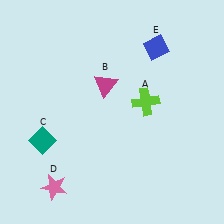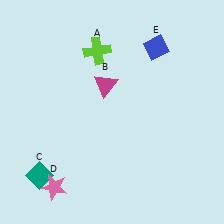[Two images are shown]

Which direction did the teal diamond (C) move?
The teal diamond (C) moved down.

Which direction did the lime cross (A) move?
The lime cross (A) moved up.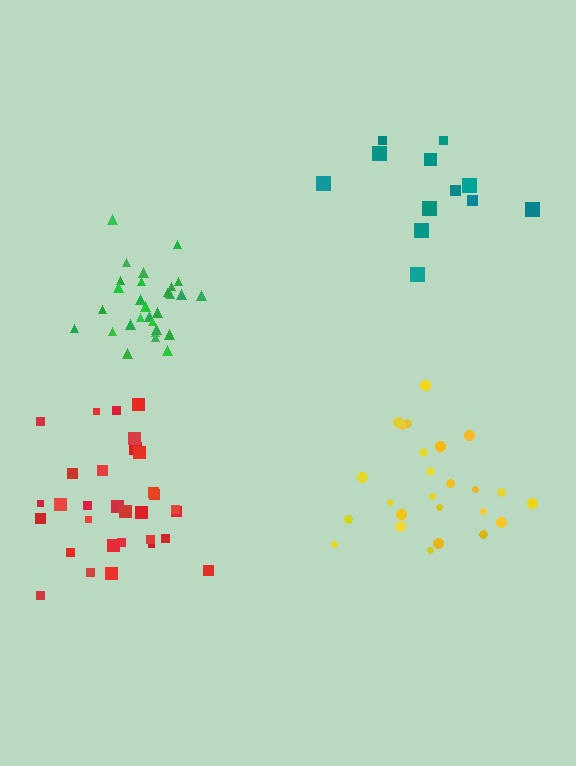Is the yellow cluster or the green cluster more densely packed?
Green.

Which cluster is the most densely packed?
Green.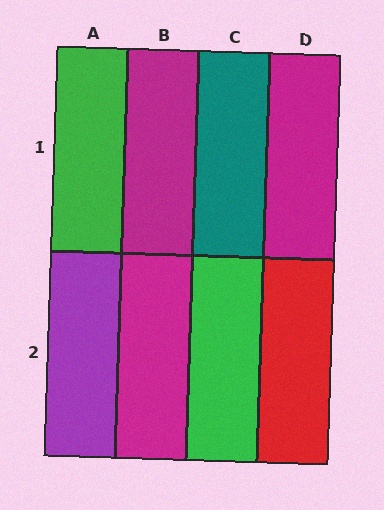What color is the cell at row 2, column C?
Green.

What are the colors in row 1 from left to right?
Green, magenta, teal, magenta.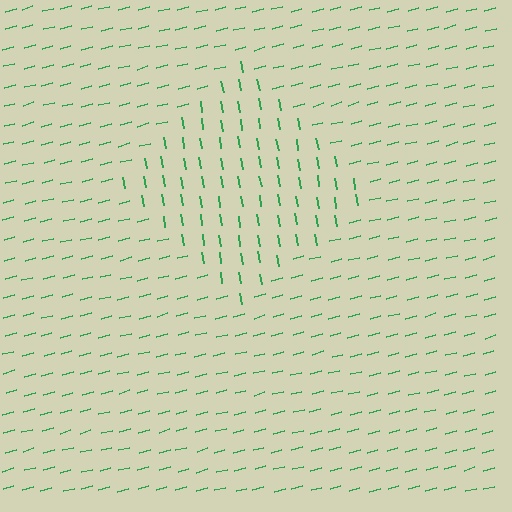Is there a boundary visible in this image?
Yes, there is a texture boundary formed by a change in line orientation.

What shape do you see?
I see a diamond.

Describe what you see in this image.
The image is filled with small green line segments. A diamond region in the image has lines oriented differently from the surrounding lines, creating a visible texture boundary.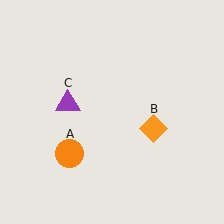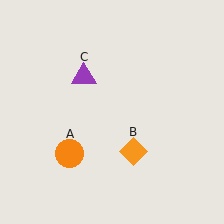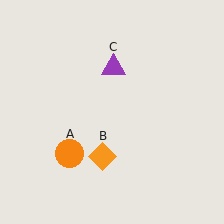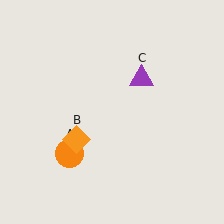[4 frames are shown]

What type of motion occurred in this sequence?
The orange diamond (object B), purple triangle (object C) rotated clockwise around the center of the scene.